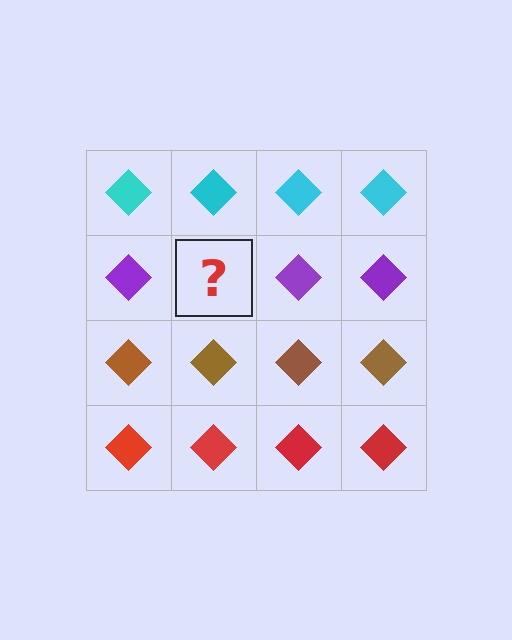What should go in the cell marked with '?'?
The missing cell should contain a purple diamond.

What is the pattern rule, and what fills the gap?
The rule is that each row has a consistent color. The gap should be filled with a purple diamond.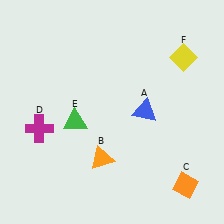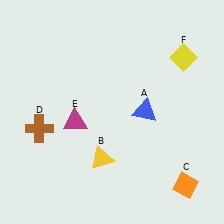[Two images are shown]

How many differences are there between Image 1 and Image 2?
There are 3 differences between the two images.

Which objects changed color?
B changed from orange to yellow. D changed from magenta to brown. E changed from green to magenta.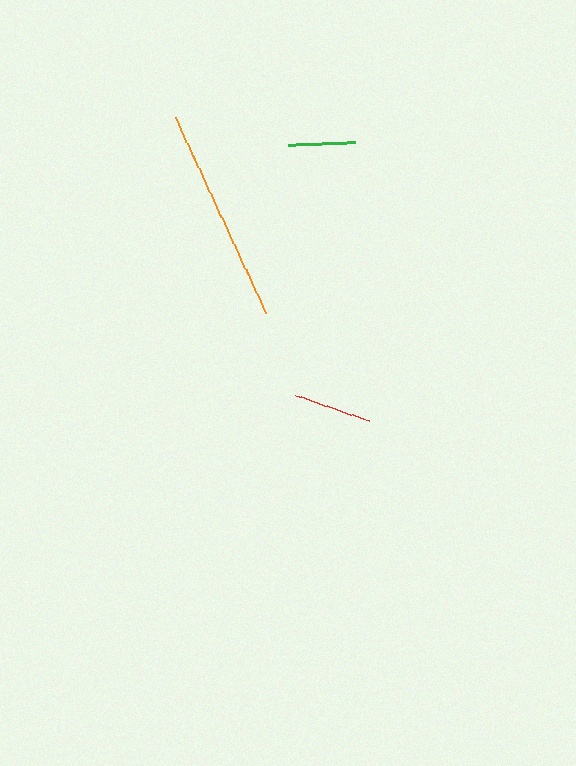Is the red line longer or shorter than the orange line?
The orange line is longer than the red line.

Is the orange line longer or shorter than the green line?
The orange line is longer than the green line.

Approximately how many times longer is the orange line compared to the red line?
The orange line is approximately 2.8 times the length of the red line.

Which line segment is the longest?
The orange line is the longest at approximately 215 pixels.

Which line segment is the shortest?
The green line is the shortest at approximately 67 pixels.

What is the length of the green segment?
The green segment is approximately 67 pixels long.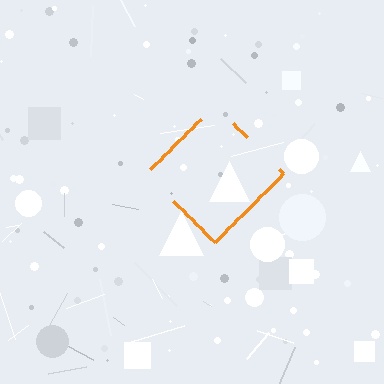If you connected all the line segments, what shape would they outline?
They would outline a diamond.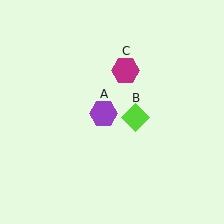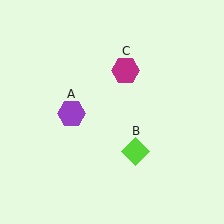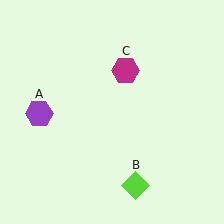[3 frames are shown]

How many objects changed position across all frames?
2 objects changed position: purple hexagon (object A), lime diamond (object B).